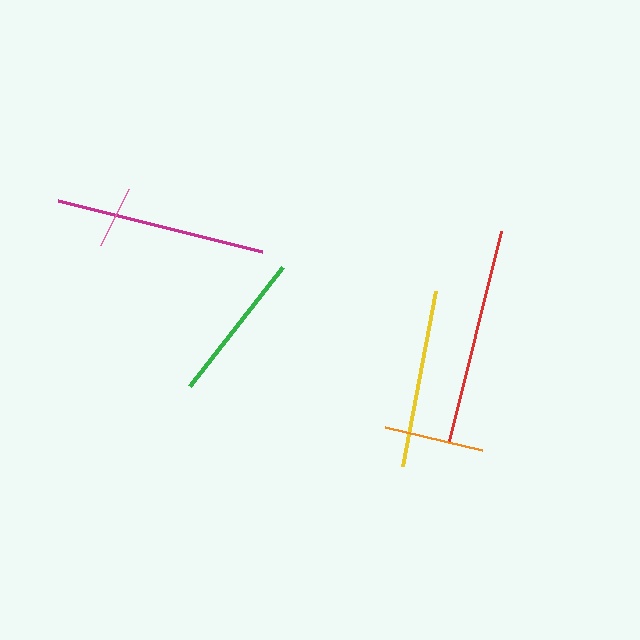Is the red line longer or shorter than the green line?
The red line is longer than the green line.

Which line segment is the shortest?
The pink line is the shortest at approximately 63 pixels.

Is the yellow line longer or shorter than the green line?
The yellow line is longer than the green line.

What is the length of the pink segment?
The pink segment is approximately 63 pixels long.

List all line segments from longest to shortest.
From longest to shortest: red, magenta, yellow, green, orange, pink.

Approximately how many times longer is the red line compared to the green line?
The red line is approximately 1.4 times the length of the green line.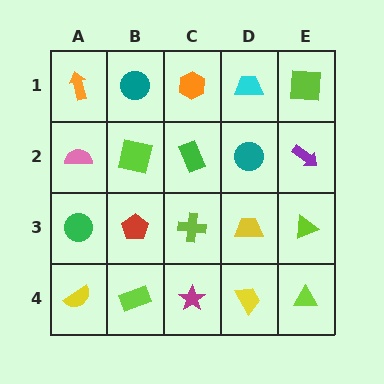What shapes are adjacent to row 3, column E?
A purple arrow (row 2, column E), a lime triangle (row 4, column E), a yellow trapezoid (row 3, column D).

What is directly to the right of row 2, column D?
A purple arrow.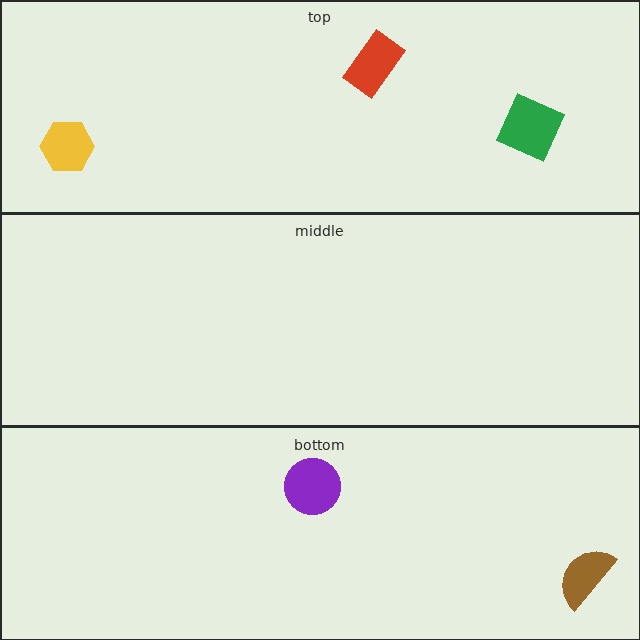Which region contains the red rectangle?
The top region.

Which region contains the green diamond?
The top region.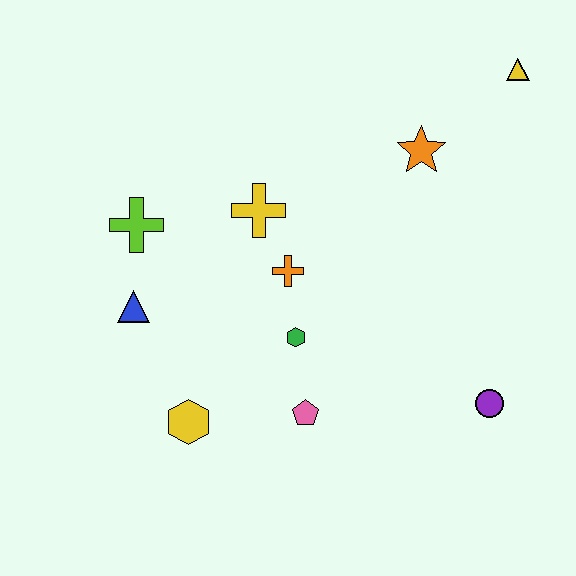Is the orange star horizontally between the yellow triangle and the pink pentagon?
Yes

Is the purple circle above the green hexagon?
No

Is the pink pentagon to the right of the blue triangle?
Yes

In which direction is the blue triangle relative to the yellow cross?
The blue triangle is to the left of the yellow cross.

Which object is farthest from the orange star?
The yellow hexagon is farthest from the orange star.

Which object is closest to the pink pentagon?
The green hexagon is closest to the pink pentagon.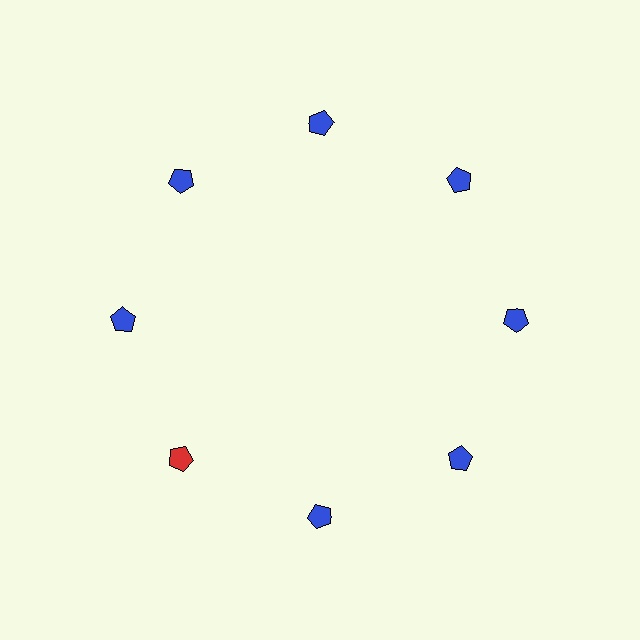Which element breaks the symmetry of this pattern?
The red pentagon at roughly the 8 o'clock position breaks the symmetry. All other shapes are blue pentagons.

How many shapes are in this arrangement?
There are 8 shapes arranged in a ring pattern.